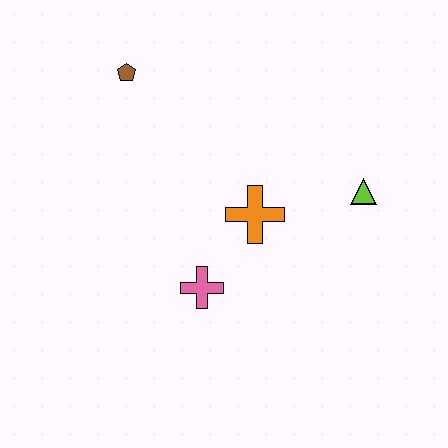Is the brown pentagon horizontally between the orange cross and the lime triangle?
No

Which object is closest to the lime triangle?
The orange cross is closest to the lime triangle.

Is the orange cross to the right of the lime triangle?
No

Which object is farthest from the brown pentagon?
The lime triangle is farthest from the brown pentagon.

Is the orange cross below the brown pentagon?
Yes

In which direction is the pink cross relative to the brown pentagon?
The pink cross is below the brown pentagon.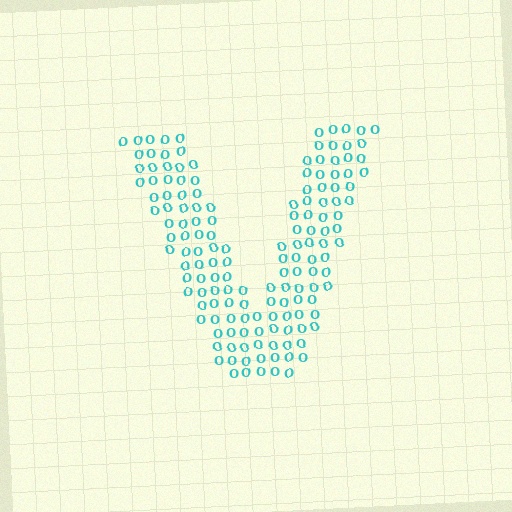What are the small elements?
The small elements are letter O's.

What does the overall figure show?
The overall figure shows the letter V.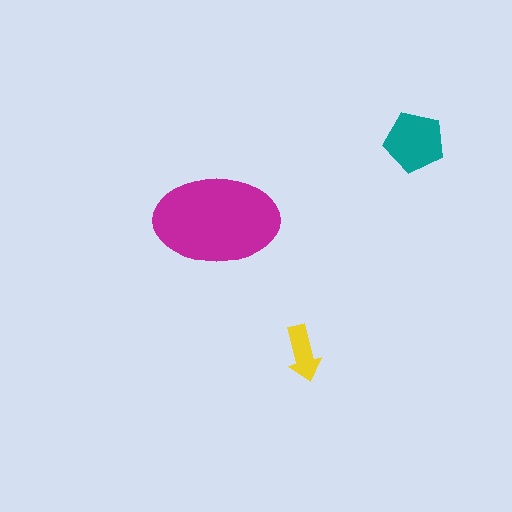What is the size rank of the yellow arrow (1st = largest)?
3rd.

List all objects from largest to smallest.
The magenta ellipse, the teal pentagon, the yellow arrow.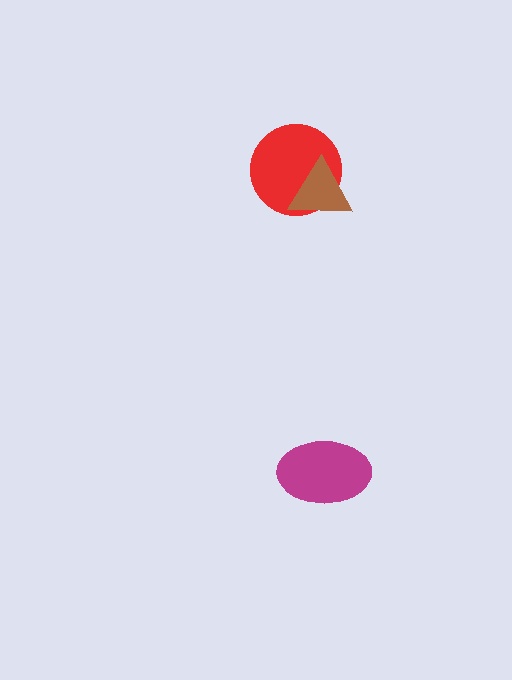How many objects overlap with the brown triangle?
1 object overlaps with the brown triangle.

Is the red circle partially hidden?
Yes, it is partially covered by another shape.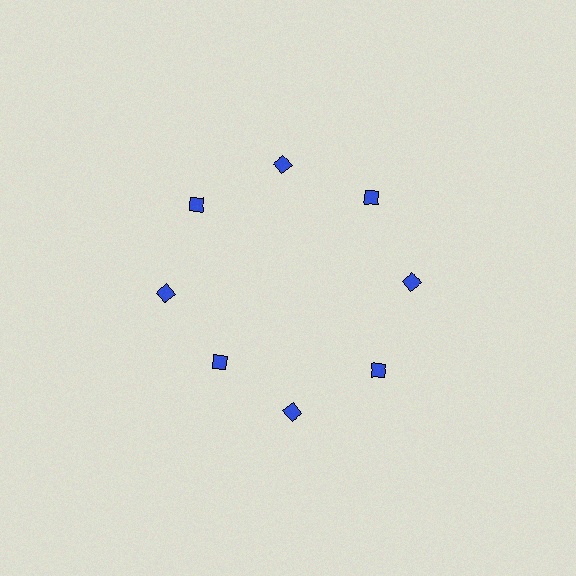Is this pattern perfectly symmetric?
No. The 8 blue diamonds are arranged in a ring, but one element near the 8 o'clock position is pulled inward toward the center, breaking the 8-fold rotational symmetry.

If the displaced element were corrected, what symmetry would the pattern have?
It would have 8-fold rotational symmetry — the pattern would map onto itself every 45 degrees.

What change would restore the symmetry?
The symmetry would be restored by moving it outward, back onto the ring so that all 8 diamonds sit at equal angles and equal distance from the center.